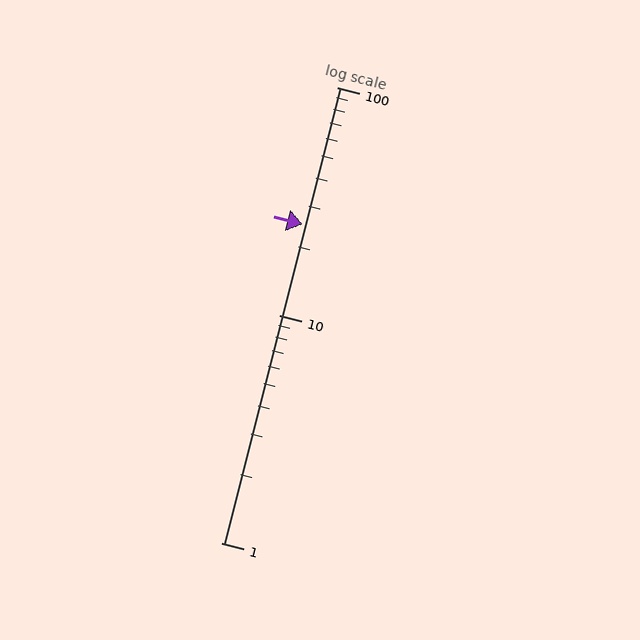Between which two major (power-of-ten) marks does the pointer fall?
The pointer is between 10 and 100.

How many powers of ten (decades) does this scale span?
The scale spans 2 decades, from 1 to 100.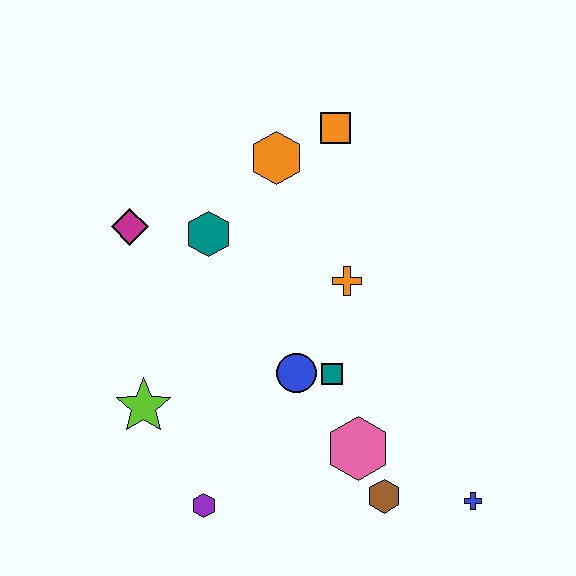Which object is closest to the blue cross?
The brown hexagon is closest to the blue cross.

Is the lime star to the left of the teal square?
Yes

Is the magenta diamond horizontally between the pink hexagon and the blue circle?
No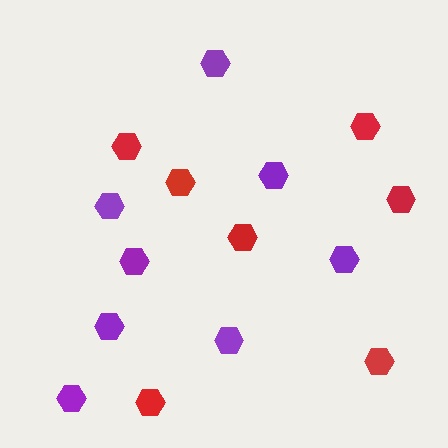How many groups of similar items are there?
There are 2 groups: one group of red hexagons (7) and one group of purple hexagons (8).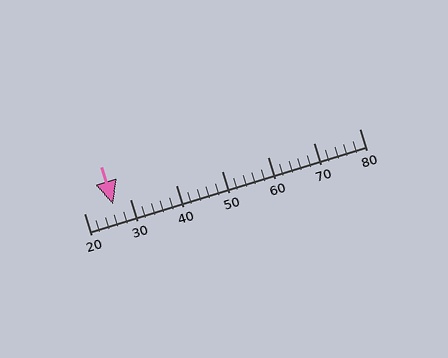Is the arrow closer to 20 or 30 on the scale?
The arrow is closer to 30.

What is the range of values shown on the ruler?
The ruler shows values from 20 to 80.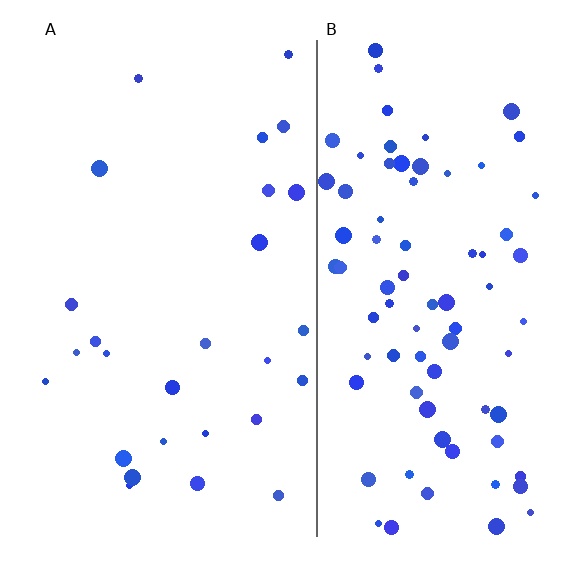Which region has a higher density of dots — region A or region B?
B (the right).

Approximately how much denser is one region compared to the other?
Approximately 3.0× — region B over region A.